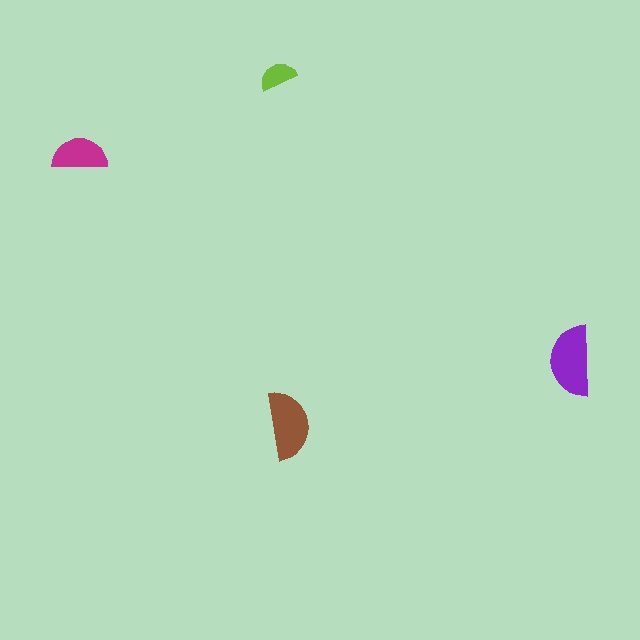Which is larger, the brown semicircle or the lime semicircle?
The brown one.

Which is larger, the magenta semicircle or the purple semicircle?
The purple one.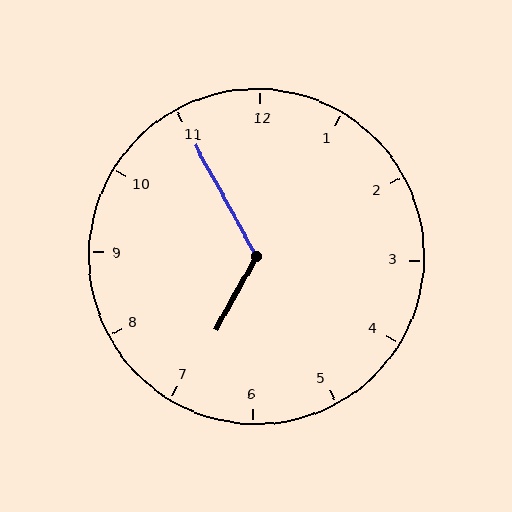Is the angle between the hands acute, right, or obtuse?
It is obtuse.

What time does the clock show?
6:55.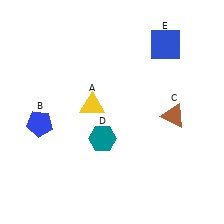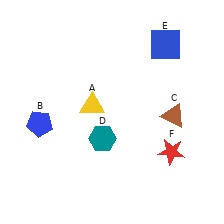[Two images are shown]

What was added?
A red star (F) was added in Image 2.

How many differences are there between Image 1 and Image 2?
There is 1 difference between the two images.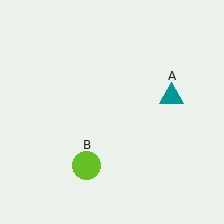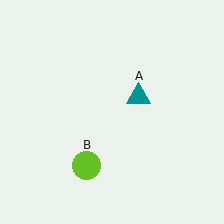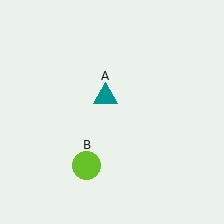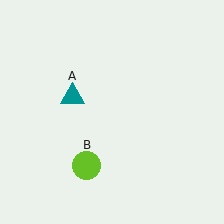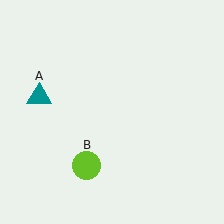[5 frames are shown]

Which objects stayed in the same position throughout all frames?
Lime circle (object B) remained stationary.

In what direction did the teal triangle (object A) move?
The teal triangle (object A) moved left.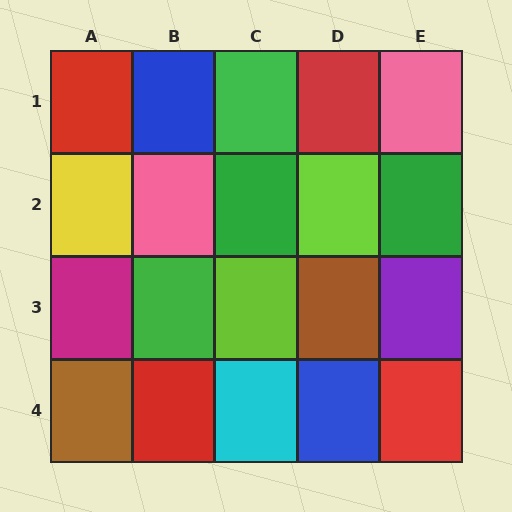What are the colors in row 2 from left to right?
Yellow, pink, green, lime, green.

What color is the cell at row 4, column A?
Brown.